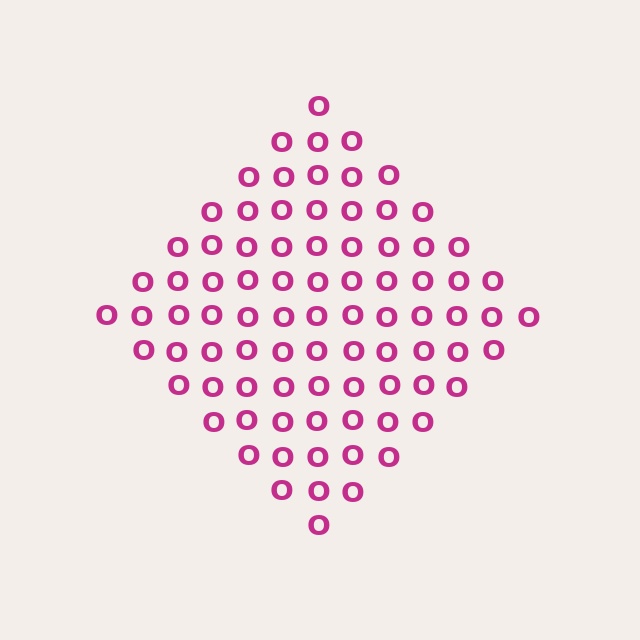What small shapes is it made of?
It is made of small letter O's.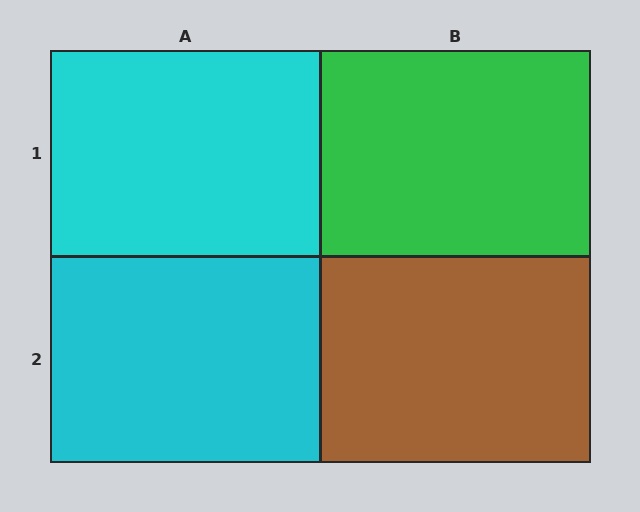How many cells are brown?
1 cell is brown.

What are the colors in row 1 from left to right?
Cyan, green.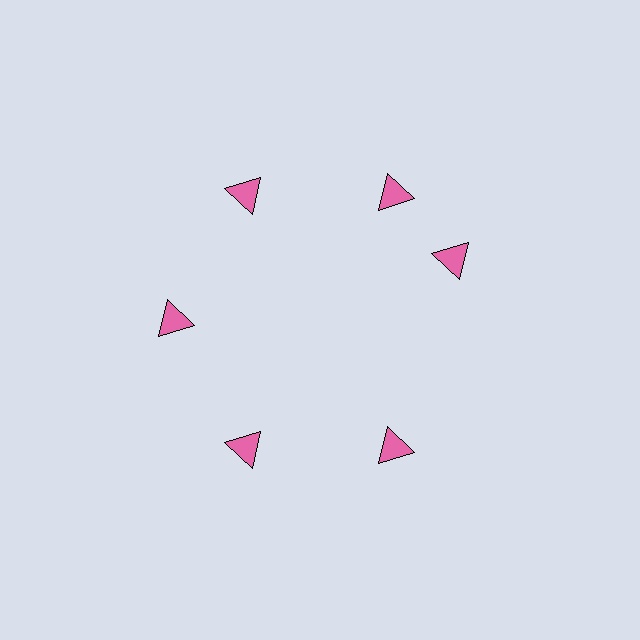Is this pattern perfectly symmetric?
No. The 6 pink triangles are arranged in a ring, but one element near the 3 o'clock position is rotated out of alignment along the ring, breaking the 6-fold rotational symmetry.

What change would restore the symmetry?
The symmetry would be restored by rotating it back into even spacing with its neighbors so that all 6 triangles sit at equal angles and equal distance from the center.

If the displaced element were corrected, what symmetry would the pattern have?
It would have 6-fold rotational symmetry — the pattern would map onto itself every 60 degrees.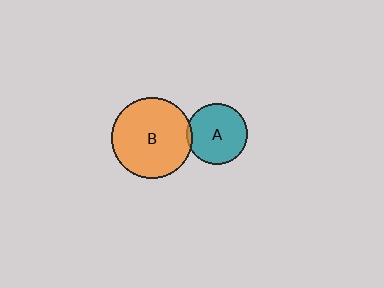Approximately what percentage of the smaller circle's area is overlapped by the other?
Approximately 5%.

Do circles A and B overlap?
Yes.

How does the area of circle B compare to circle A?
Approximately 1.8 times.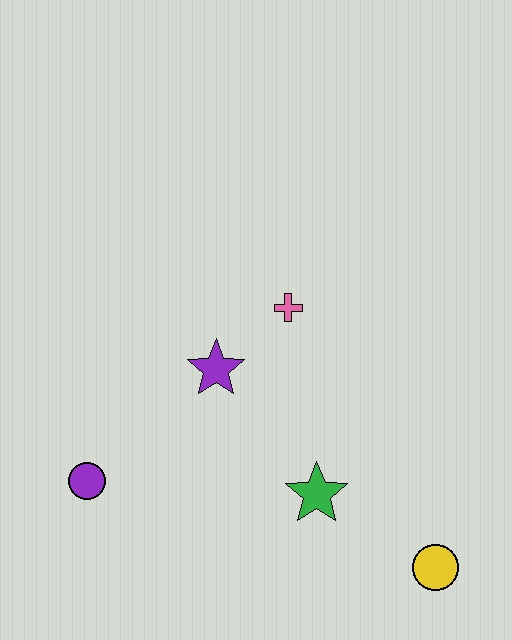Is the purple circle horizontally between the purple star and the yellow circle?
No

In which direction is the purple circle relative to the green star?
The purple circle is to the left of the green star.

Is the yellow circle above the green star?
No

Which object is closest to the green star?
The yellow circle is closest to the green star.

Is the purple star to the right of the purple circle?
Yes